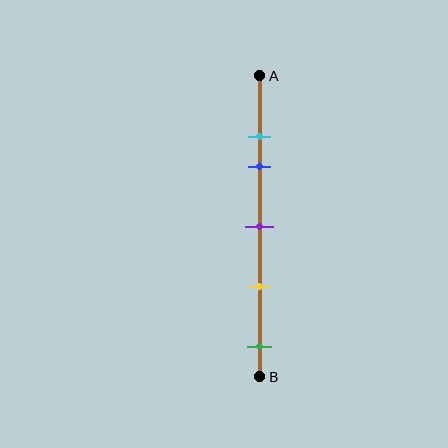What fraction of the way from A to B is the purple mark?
The purple mark is approximately 50% (0.5) of the way from A to B.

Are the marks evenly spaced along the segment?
No, the marks are not evenly spaced.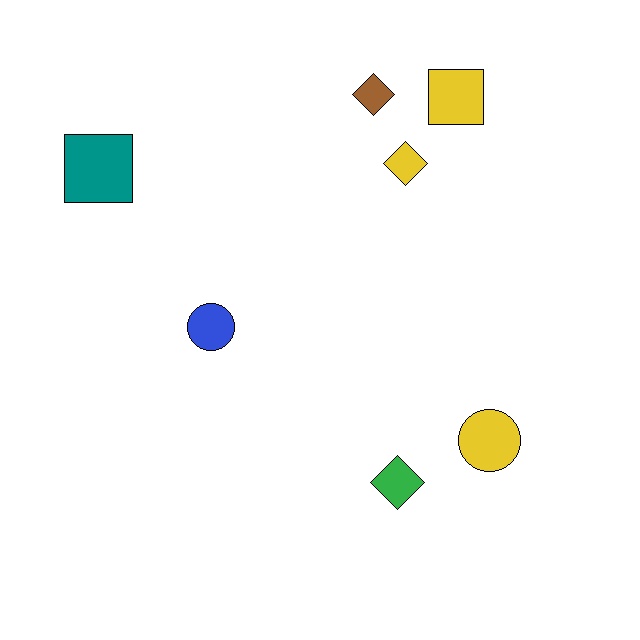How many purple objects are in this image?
There are no purple objects.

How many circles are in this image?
There are 2 circles.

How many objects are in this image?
There are 7 objects.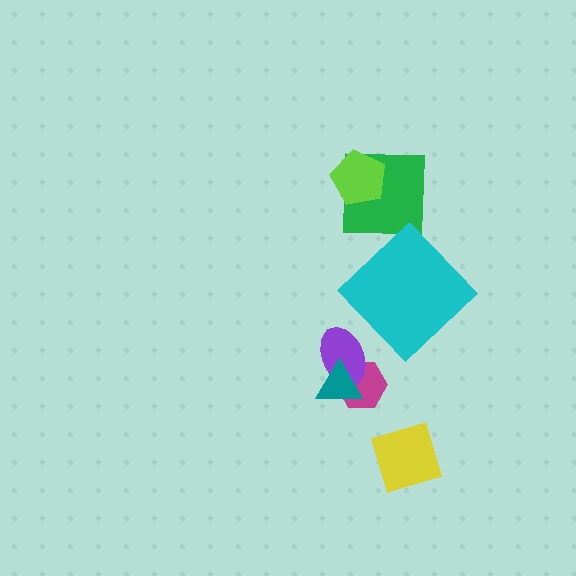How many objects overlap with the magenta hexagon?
2 objects overlap with the magenta hexagon.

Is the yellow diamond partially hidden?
No, no other shape covers it.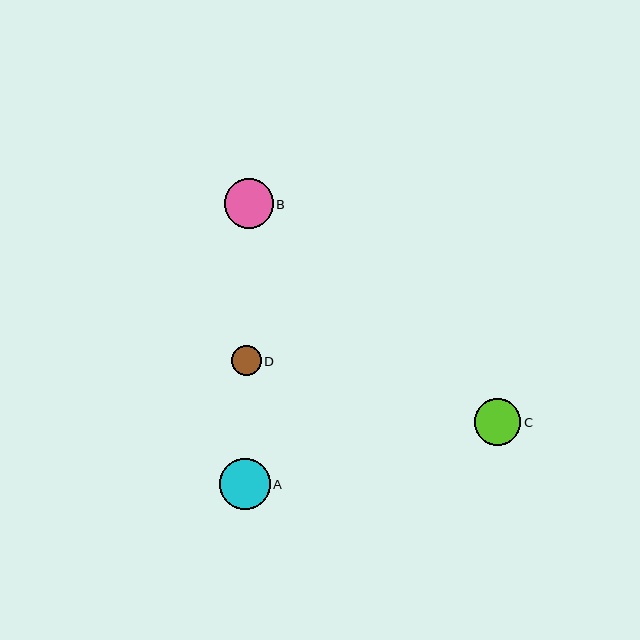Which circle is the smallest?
Circle D is the smallest with a size of approximately 30 pixels.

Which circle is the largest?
Circle A is the largest with a size of approximately 51 pixels.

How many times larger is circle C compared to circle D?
Circle C is approximately 1.6 times the size of circle D.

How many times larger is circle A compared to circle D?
Circle A is approximately 1.7 times the size of circle D.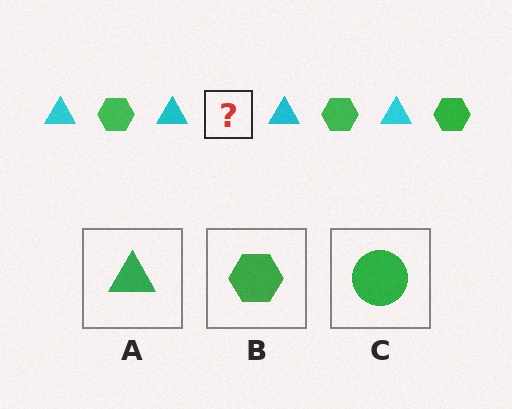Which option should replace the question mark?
Option B.